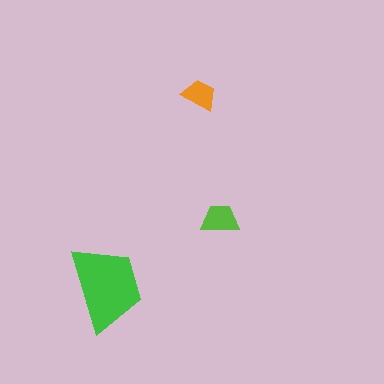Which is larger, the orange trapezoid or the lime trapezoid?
The lime one.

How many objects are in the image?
There are 3 objects in the image.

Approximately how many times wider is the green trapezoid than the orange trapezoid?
About 2.5 times wider.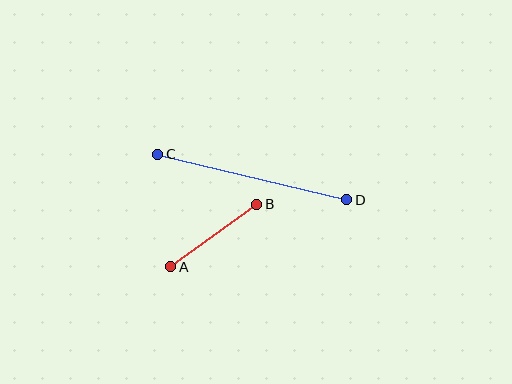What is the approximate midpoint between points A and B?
The midpoint is at approximately (214, 236) pixels.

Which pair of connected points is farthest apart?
Points C and D are farthest apart.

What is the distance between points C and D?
The distance is approximately 194 pixels.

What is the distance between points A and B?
The distance is approximately 107 pixels.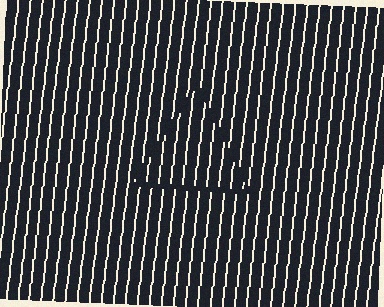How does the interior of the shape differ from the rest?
The interior of the shape contains the same grating, shifted by half a period — the contour is defined by the phase discontinuity where line-ends from the inner and outer gratings abut.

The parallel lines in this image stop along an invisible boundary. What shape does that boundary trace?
An illusory triangle. The interior of the shape contains the same grating, shifted by half a period — the contour is defined by the phase discontinuity where line-ends from the inner and outer gratings abut.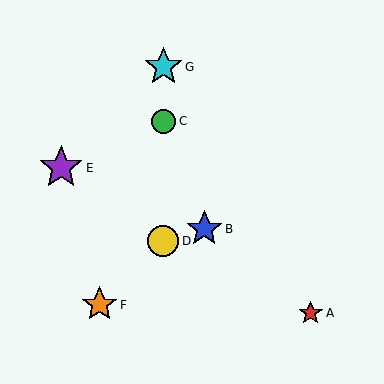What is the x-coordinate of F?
Object F is at x≈99.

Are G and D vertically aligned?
Yes, both are at x≈163.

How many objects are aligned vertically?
3 objects (C, D, G) are aligned vertically.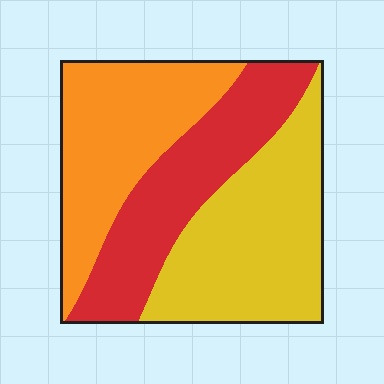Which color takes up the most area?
Yellow, at roughly 40%.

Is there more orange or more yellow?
Yellow.